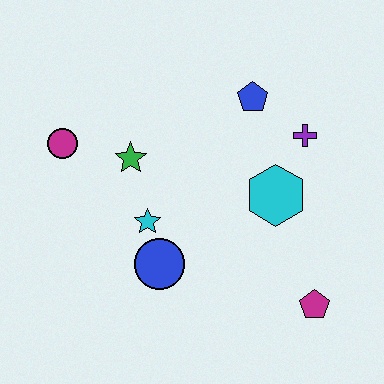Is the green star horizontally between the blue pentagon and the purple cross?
No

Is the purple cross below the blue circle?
No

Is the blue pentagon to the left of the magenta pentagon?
Yes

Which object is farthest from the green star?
The magenta pentagon is farthest from the green star.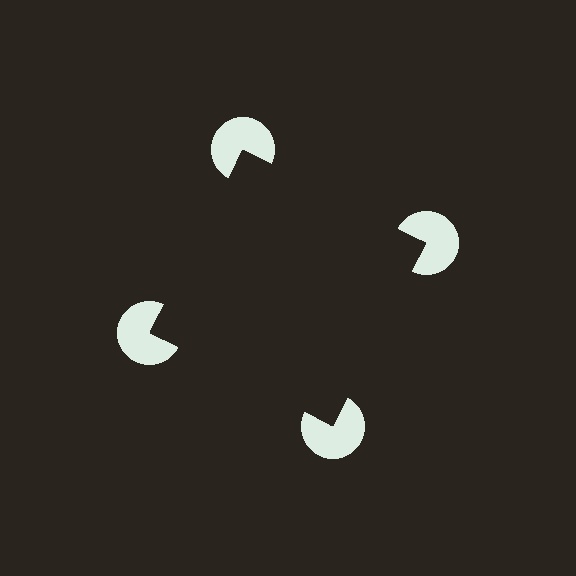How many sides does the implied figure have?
4 sides.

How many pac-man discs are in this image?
There are 4 — one at each vertex of the illusory square.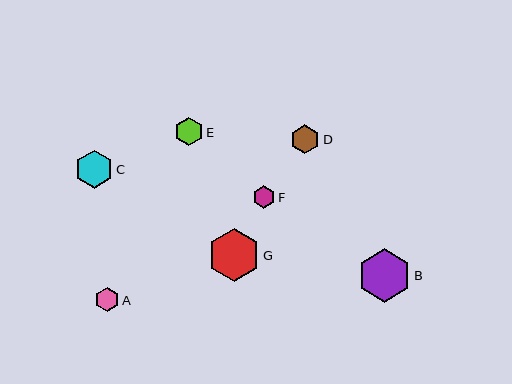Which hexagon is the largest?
Hexagon B is the largest with a size of approximately 53 pixels.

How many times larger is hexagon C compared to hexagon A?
Hexagon C is approximately 1.6 times the size of hexagon A.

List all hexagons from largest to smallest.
From largest to smallest: B, G, C, D, E, A, F.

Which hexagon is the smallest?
Hexagon F is the smallest with a size of approximately 23 pixels.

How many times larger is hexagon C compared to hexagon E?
Hexagon C is approximately 1.3 times the size of hexagon E.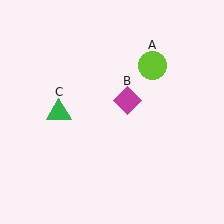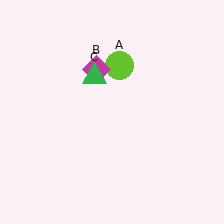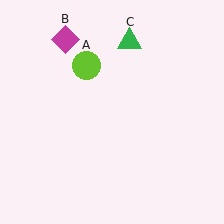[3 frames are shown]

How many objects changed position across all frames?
3 objects changed position: lime circle (object A), magenta diamond (object B), green triangle (object C).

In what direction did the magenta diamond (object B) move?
The magenta diamond (object B) moved up and to the left.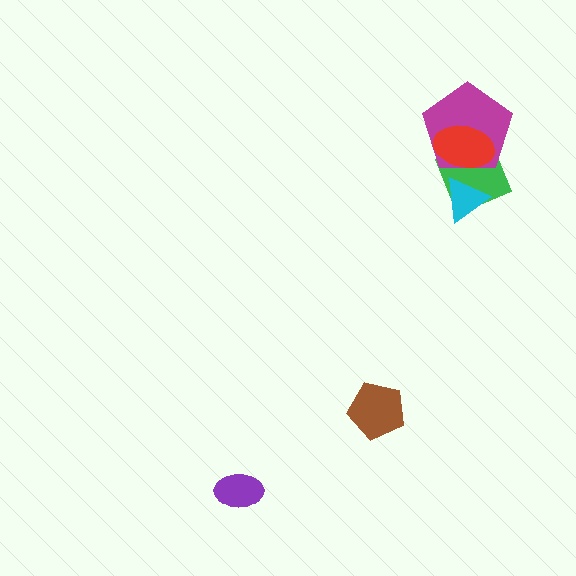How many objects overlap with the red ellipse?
2 objects overlap with the red ellipse.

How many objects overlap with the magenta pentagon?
2 objects overlap with the magenta pentagon.